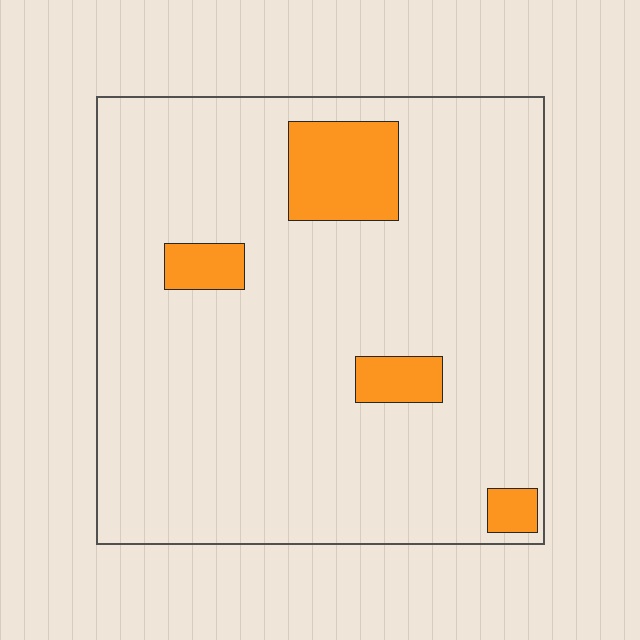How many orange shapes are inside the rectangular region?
4.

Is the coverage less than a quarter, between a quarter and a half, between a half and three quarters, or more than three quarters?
Less than a quarter.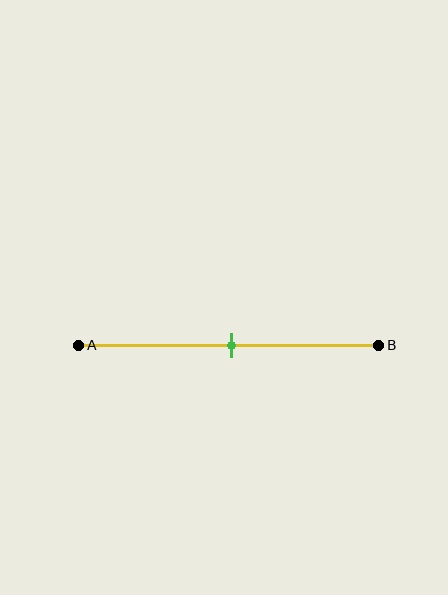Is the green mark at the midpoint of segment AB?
Yes, the mark is approximately at the midpoint.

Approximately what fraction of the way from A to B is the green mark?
The green mark is approximately 50% of the way from A to B.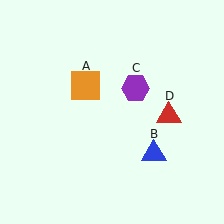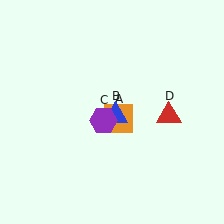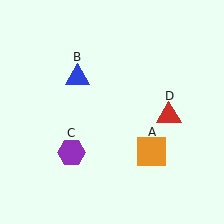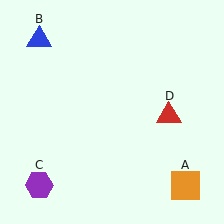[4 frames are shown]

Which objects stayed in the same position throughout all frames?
Red triangle (object D) remained stationary.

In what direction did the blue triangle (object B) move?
The blue triangle (object B) moved up and to the left.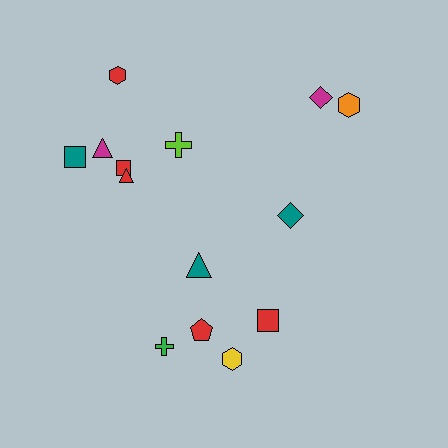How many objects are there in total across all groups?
There are 14 objects.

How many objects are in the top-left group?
There are 6 objects.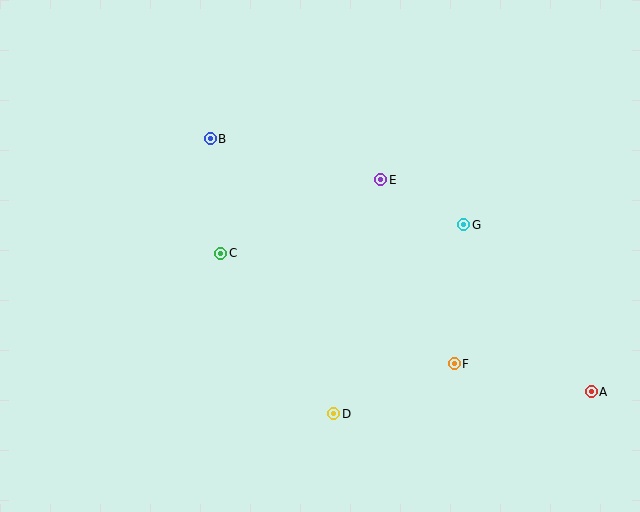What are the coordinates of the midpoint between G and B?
The midpoint between G and B is at (337, 182).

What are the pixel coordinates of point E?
Point E is at (381, 180).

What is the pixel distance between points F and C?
The distance between F and C is 258 pixels.